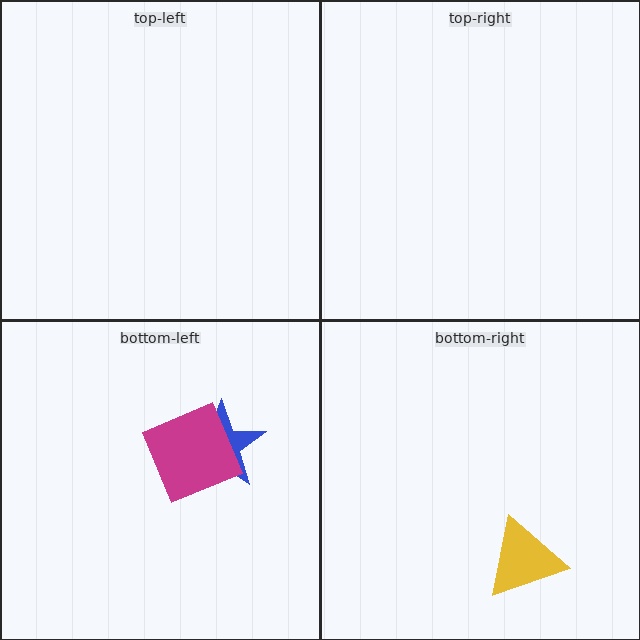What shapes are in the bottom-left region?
The blue star, the magenta diamond.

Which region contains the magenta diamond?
The bottom-left region.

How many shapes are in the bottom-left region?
2.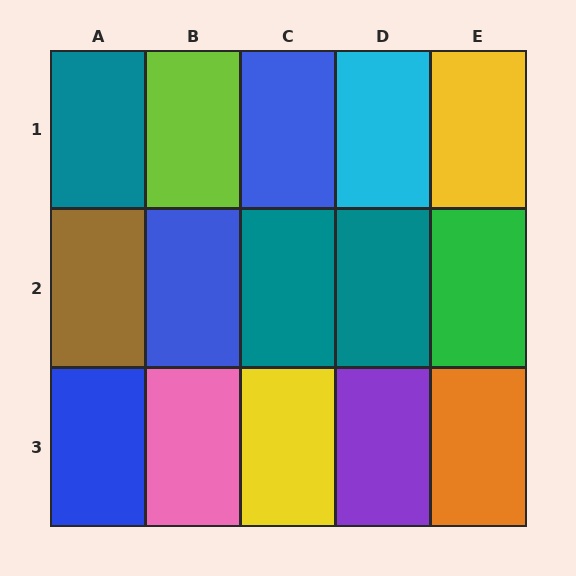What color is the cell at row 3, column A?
Blue.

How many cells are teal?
3 cells are teal.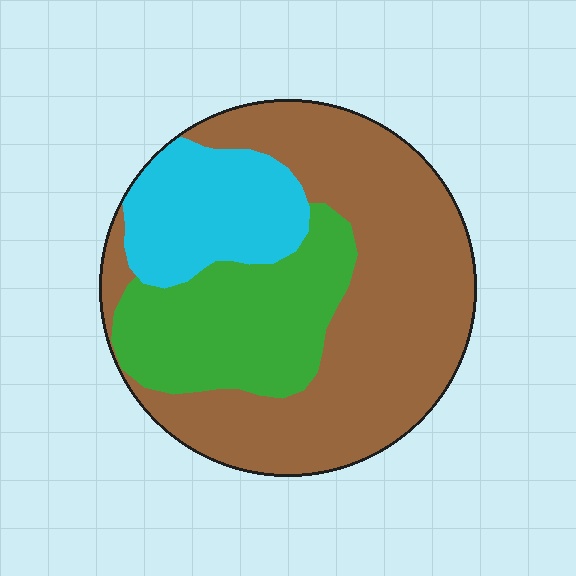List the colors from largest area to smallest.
From largest to smallest: brown, green, cyan.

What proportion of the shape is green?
Green takes up about one quarter (1/4) of the shape.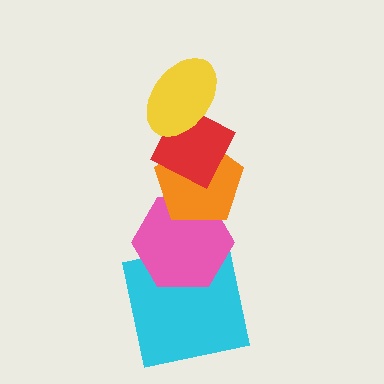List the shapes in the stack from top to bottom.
From top to bottom: the yellow ellipse, the red diamond, the orange pentagon, the pink hexagon, the cyan square.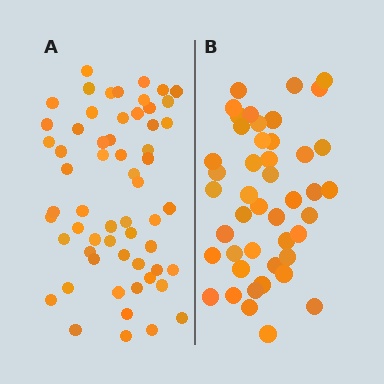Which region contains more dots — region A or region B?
Region A (the left region) has more dots.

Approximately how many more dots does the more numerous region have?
Region A has approximately 15 more dots than region B.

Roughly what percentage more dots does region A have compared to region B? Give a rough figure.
About 30% more.